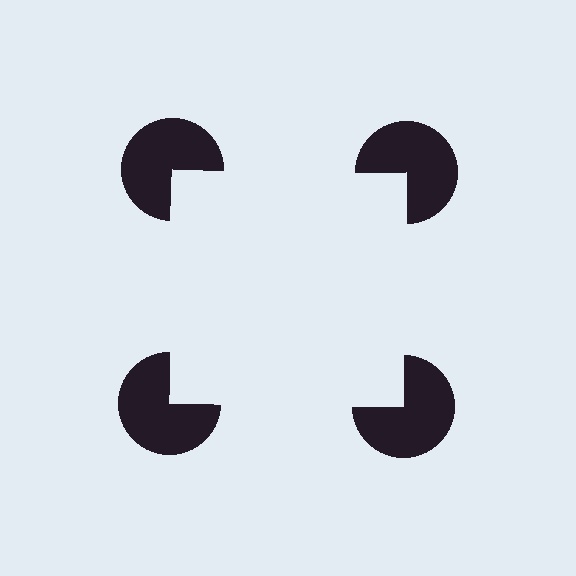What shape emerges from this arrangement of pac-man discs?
An illusory square — its edges are inferred from the aligned wedge cuts in the pac-man discs, not physically drawn.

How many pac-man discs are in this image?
There are 4 — one at each vertex of the illusory square.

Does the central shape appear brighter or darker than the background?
It typically appears slightly brighter than the background, even though no actual brightness change is drawn.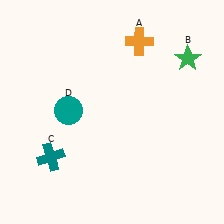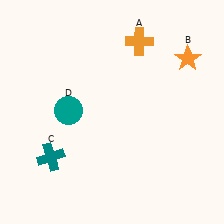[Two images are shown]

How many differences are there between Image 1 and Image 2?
There is 1 difference between the two images.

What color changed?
The star (B) changed from green in Image 1 to orange in Image 2.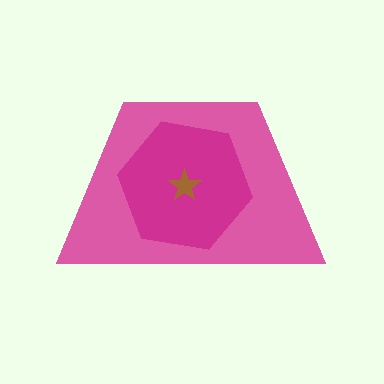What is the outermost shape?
The pink trapezoid.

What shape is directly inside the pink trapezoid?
The magenta hexagon.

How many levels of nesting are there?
3.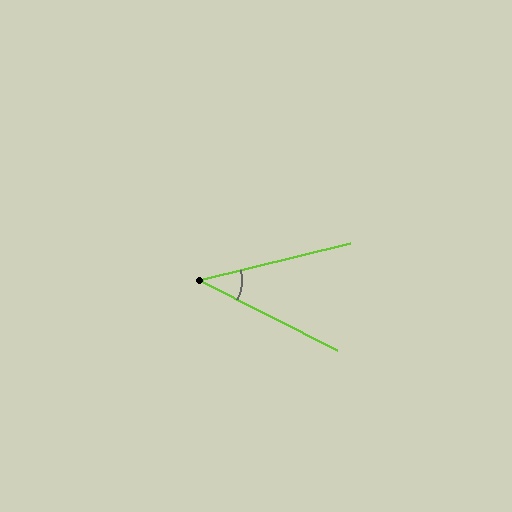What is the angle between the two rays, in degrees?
Approximately 41 degrees.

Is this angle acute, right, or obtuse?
It is acute.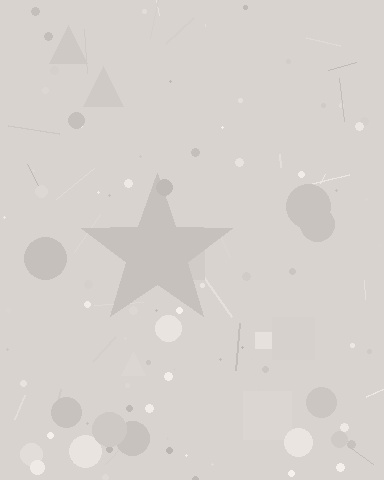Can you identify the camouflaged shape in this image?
The camouflaged shape is a star.